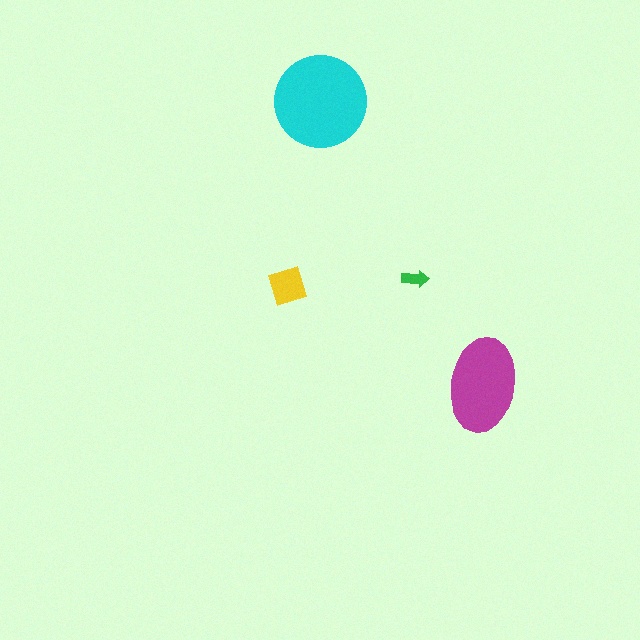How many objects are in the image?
There are 4 objects in the image.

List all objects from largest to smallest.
The cyan circle, the magenta ellipse, the yellow square, the green arrow.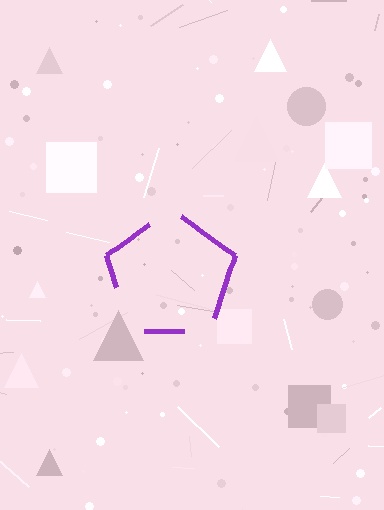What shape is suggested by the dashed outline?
The dashed outline suggests a pentagon.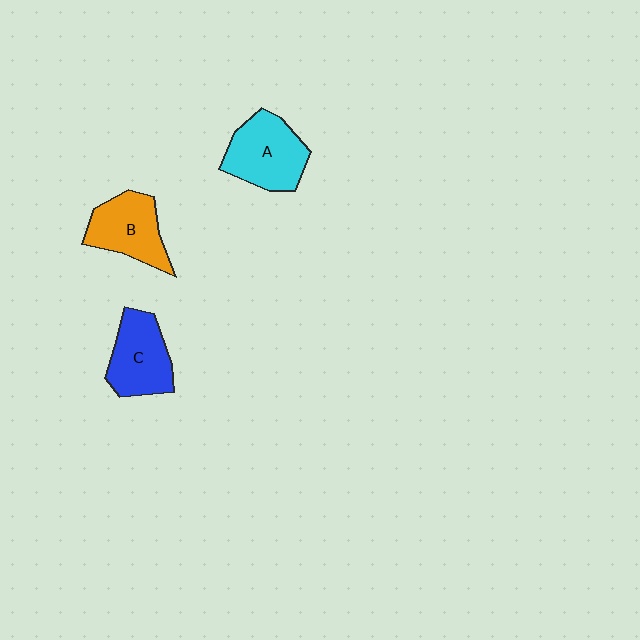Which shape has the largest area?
Shape A (cyan).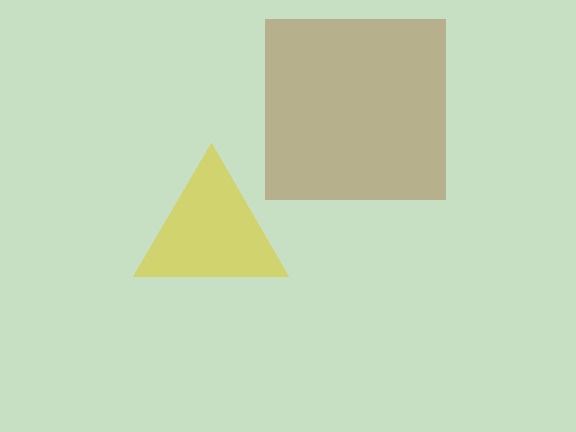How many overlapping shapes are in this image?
There are 2 overlapping shapes in the image.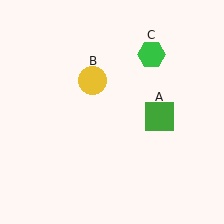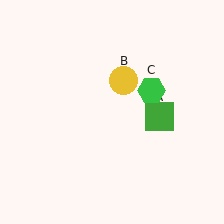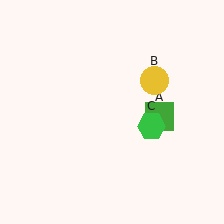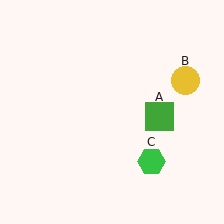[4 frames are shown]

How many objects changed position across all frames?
2 objects changed position: yellow circle (object B), green hexagon (object C).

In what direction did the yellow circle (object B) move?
The yellow circle (object B) moved right.